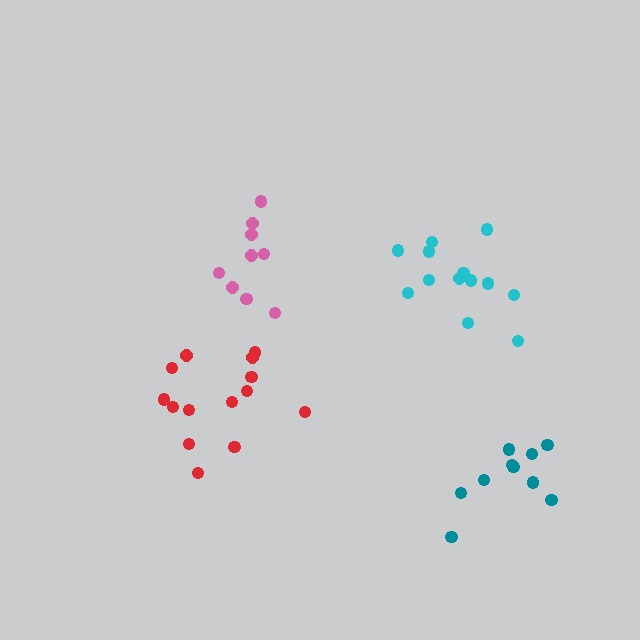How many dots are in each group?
Group 1: 9 dots, Group 2: 14 dots, Group 3: 13 dots, Group 4: 10 dots (46 total).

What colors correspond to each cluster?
The clusters are colored: pink, red, cyan, teal.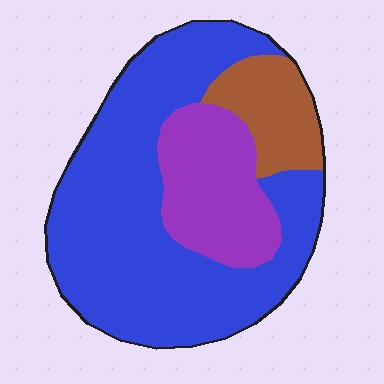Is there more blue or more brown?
Blue.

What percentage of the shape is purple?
Purple covers 22% of the shape.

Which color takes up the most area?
Blue, at roughly 65%.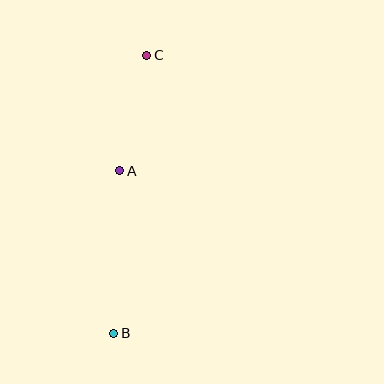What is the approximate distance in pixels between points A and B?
The distance between A and B is approximately 162 pixels.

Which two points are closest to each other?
Points A and C are closest to each other.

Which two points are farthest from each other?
Points B and C are farthest from each other.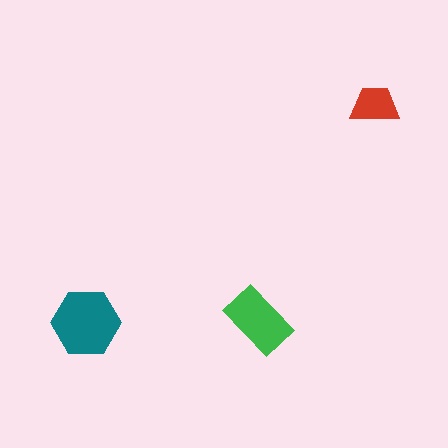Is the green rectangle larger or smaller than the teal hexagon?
Smaller.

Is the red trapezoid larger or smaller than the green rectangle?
Smaller.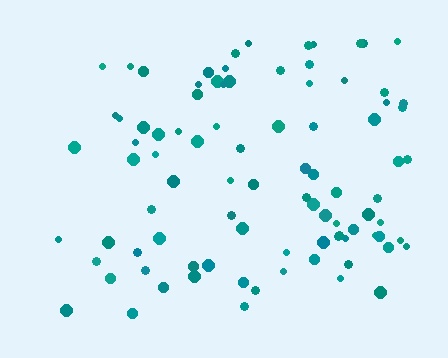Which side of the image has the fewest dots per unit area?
The left.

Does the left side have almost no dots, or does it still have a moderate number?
Still a moderate number, just noticeably fewer than the right.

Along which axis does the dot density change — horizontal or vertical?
Horizontal.